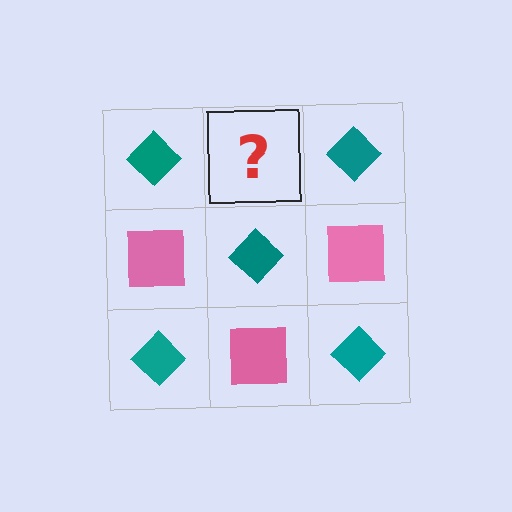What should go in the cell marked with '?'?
The missing cell should contain a pink square.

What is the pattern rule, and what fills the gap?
The rule is that it alternates teal diamond and pink square in a checkerboard pattern. The gap should be filled with a pink square.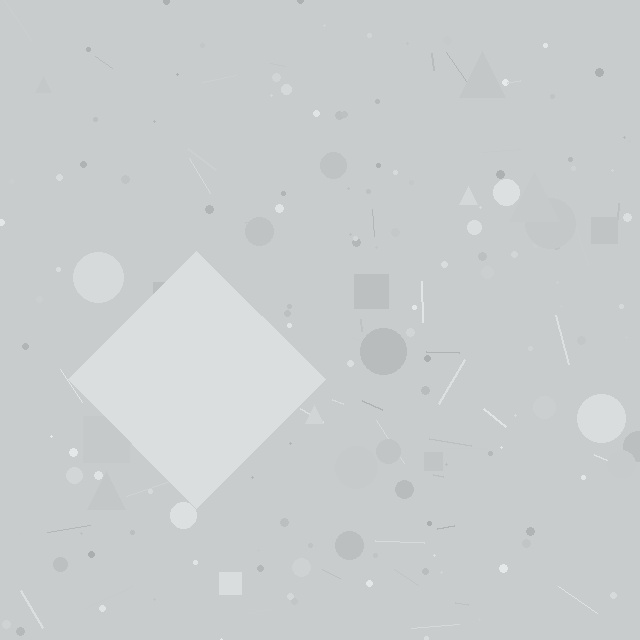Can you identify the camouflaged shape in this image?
The camouflaged shape is a diamond.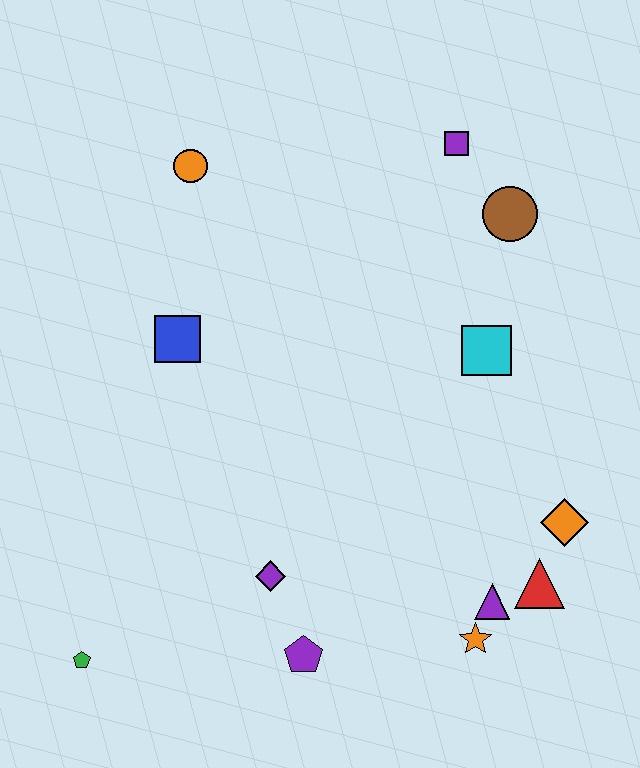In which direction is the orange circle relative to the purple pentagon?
The orange circle is above the purple pentagon.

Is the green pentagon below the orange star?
Yes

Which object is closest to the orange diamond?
The red triangle is closest to the orange diamond.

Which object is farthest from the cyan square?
The green pentagon is farthest from the cyan square.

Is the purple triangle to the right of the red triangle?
No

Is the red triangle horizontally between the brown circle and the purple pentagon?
No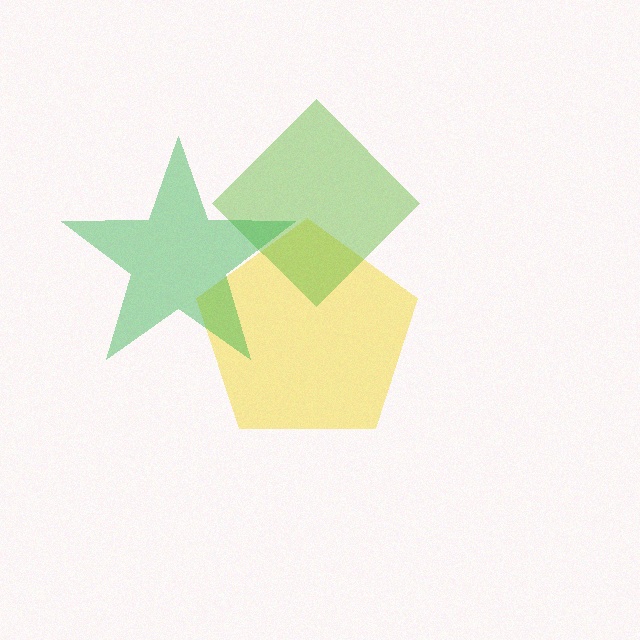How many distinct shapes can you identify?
There are 3 distinct shapes: a yellow pentagon, a lime diamond, a green star.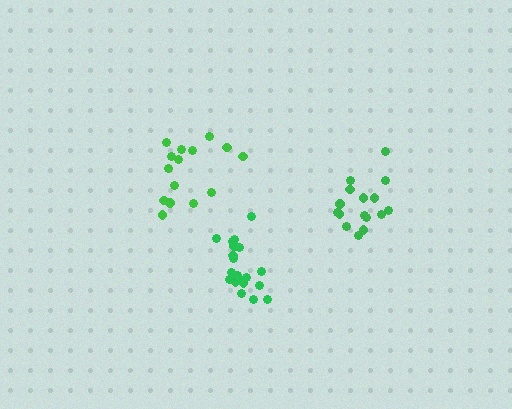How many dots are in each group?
Group 1: 15 dots, Group 2: 16 dots, Group 3: 21 dots (52 total).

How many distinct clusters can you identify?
There are 3 distinct clusters.